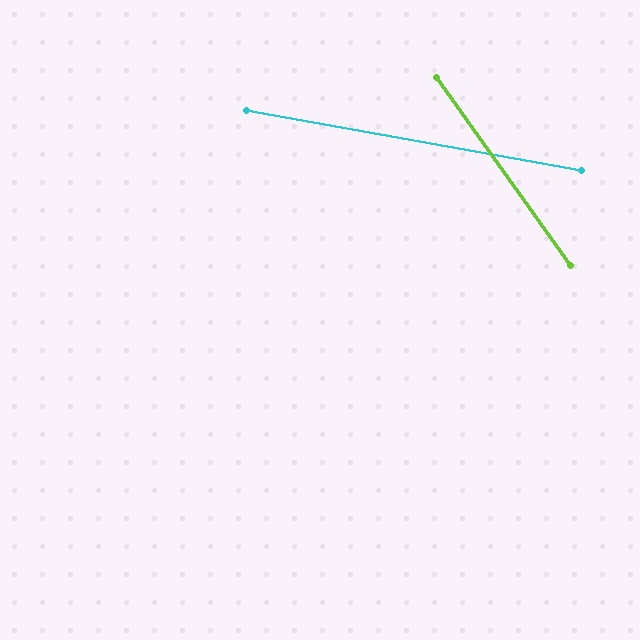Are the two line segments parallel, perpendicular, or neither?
Neither parallel nor perpendicular — they differ by about 44°.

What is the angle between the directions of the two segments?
Approximately 44 degrees.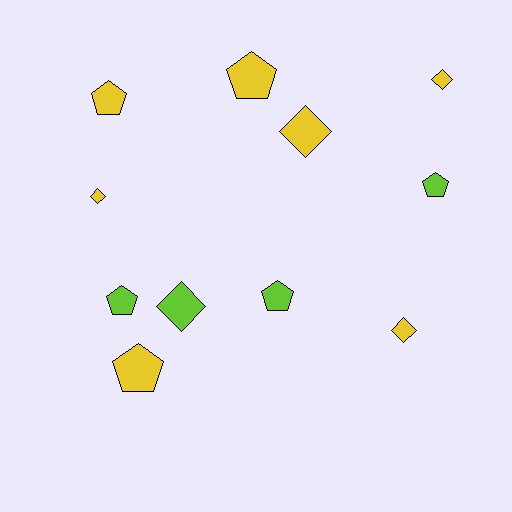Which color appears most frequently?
Yellow, with 7 objects.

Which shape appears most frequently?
Pentagon, with 6 objects.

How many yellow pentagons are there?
There are 3 yellow pentagons.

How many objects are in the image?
There are 11 objects.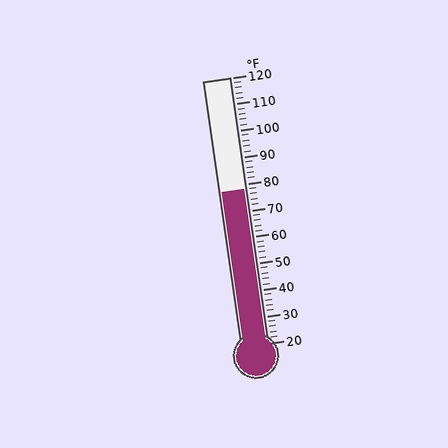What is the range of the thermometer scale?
The thermometer scale ranges from 20°F to 120°F.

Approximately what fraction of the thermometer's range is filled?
The thermometer is filled to approximately 60% of its range.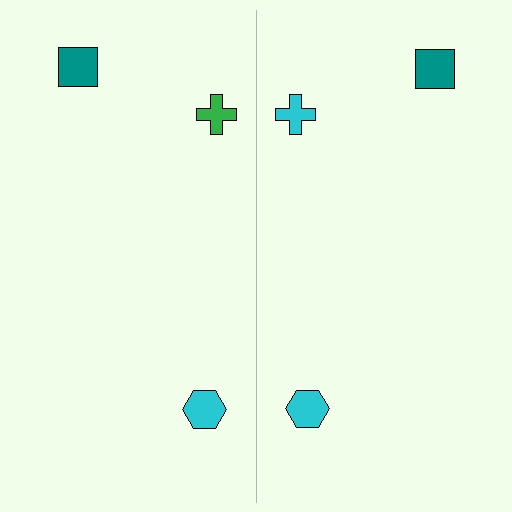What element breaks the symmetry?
The cyan cross on the right side breaks the symmetry — its mirror counterpart is green.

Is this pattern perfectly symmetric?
No, the pattern is not perfectly symmetric. The cyan cross on the right side breaks the symmetry — its mirror counterpart is green.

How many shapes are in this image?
There are 6 shapes in this image.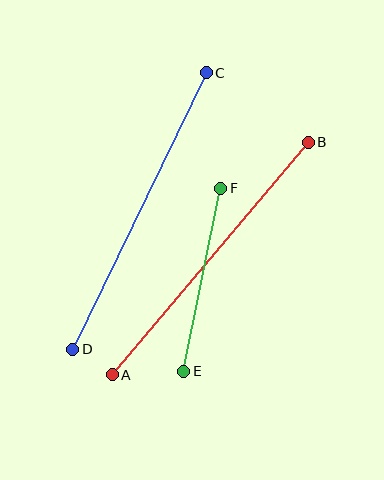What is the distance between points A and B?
The distance is approximately 304 pixels.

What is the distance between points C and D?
The distance is approximately 307 pixels.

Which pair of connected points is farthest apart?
Points C and D are farthest apart.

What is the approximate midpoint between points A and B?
The midpoint is at approximately (210, 259) pixels.